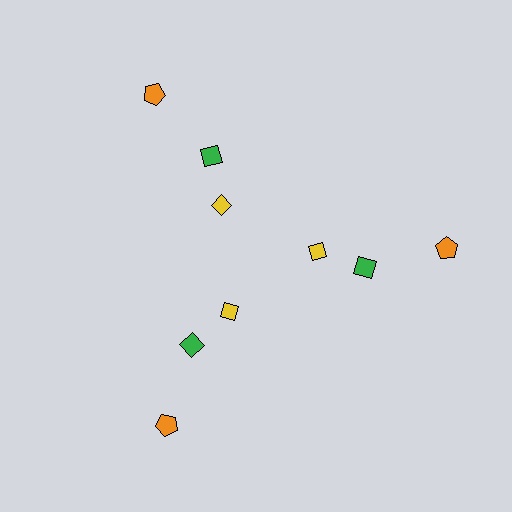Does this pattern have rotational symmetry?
Yes, this pattern has 3-fold rotational symmetry. It looks the same after rotating 120 degrees around the center.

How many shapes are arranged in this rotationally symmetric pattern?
There are 9 shapes, arranged in 3 groups of 3.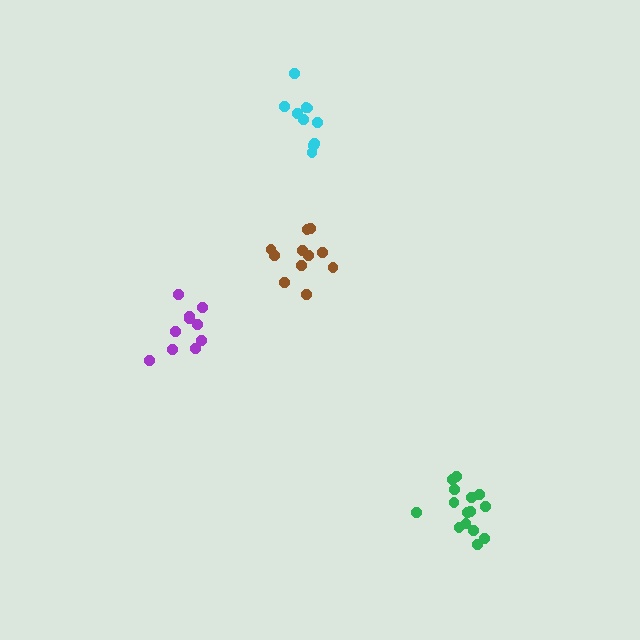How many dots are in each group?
Group 1: 10 dots, Group 2: 10 dots, Group 3: 15 dots, Group 4: 11 dots (46 total).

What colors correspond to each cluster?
The clusters are colored: purple, cyan, green, brown.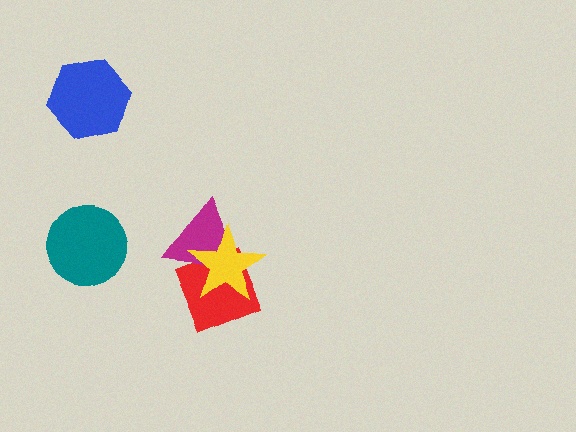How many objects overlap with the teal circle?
0 objects overlap with the teal circle.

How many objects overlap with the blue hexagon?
0 objects overlap with the blue hexagon.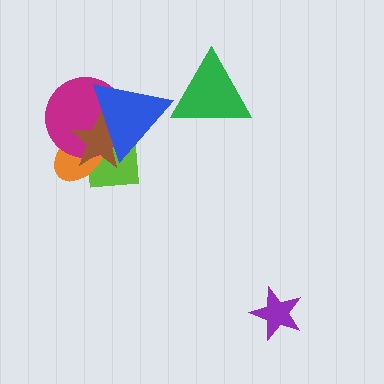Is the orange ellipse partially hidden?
Yes, it is partially covered by another shape.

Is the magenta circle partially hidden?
Yes, it is partially covered by another shape.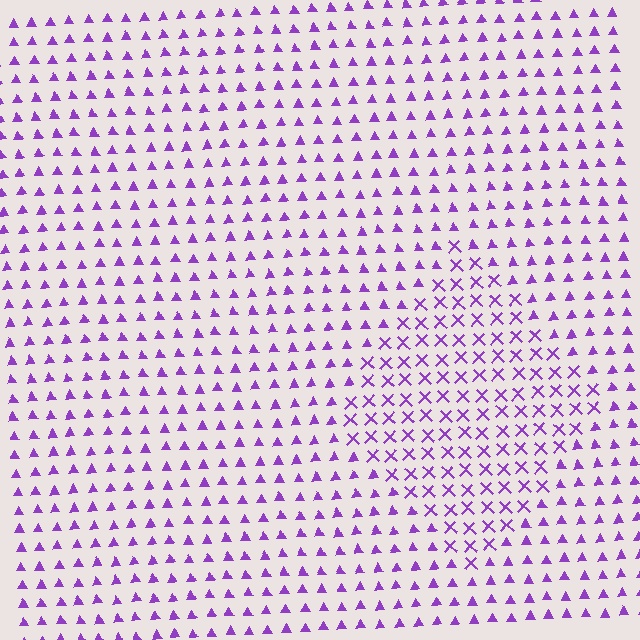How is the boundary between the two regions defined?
The boundary is defined by a change in element shape: X marks inside vs. triangles outside. All elements share the same color and spacing.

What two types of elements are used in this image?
The image uses X marks inside the diamond region and triangles outside it.